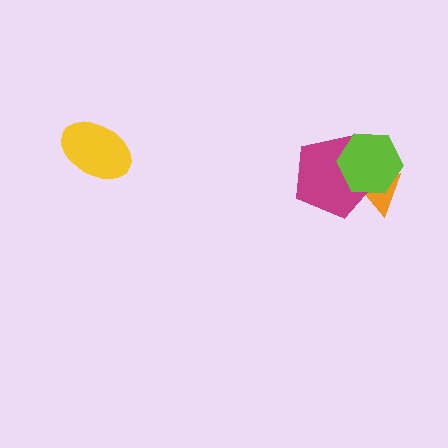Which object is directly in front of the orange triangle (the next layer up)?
The magenta pentagon is directly in front of the orange triangle.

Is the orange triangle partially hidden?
Yes, it is partially covered by another shape.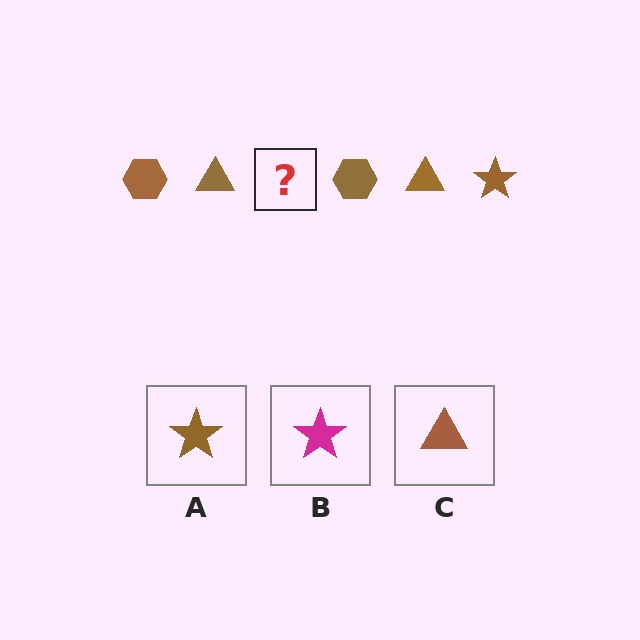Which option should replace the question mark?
Option A.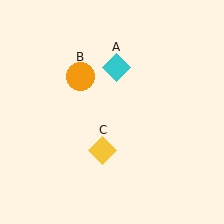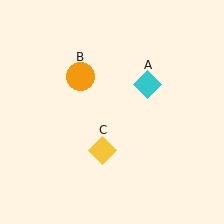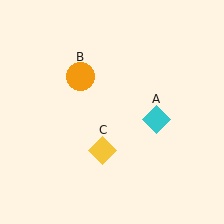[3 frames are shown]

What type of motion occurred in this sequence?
The cyan diamond (object A) rotated clockwise around the center of the scene.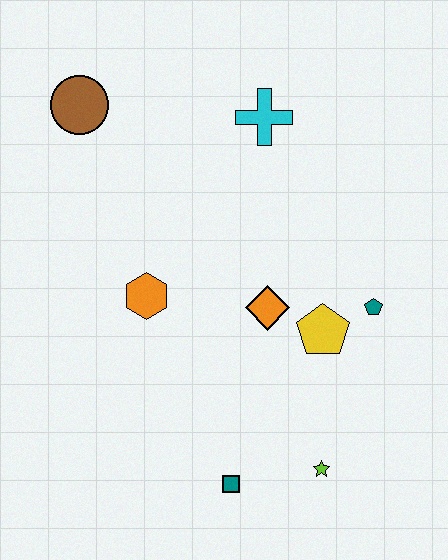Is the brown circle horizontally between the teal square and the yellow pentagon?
No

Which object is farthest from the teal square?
The brown circle is farthest from the teal square.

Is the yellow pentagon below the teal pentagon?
Yes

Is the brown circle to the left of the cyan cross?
Yes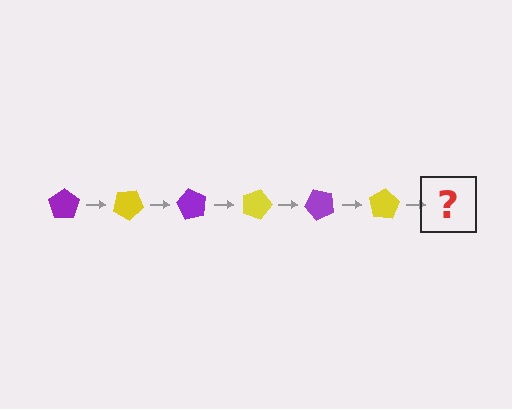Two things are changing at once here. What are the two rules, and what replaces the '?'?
The two rules are that it rotates 30 degrees each step and the color cycles through purple and yellow. The '?' should be a purple pentagon, rotated 180 degrees from the start.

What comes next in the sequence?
The next element should be a purple pentagon, rotated 180 degrees from the start.